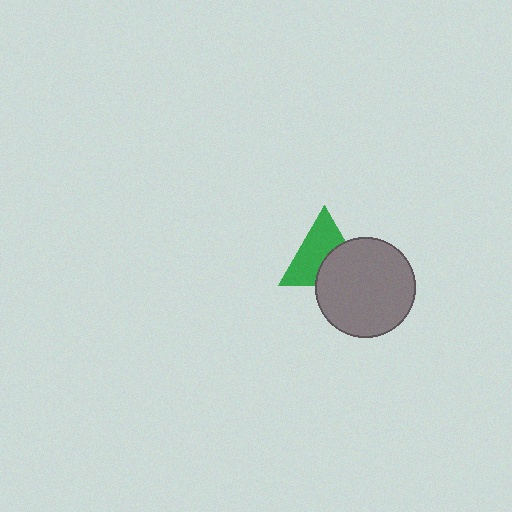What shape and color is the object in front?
The object in front is a gray circle.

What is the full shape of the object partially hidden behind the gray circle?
The partially hidden object is a green triangle.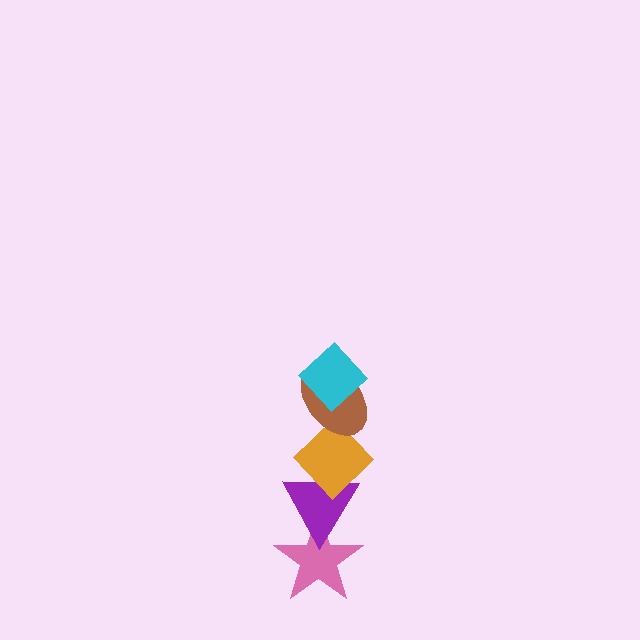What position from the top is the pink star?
The pink star is 5th from the top.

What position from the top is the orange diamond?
The orange diamond is 3rd from the top.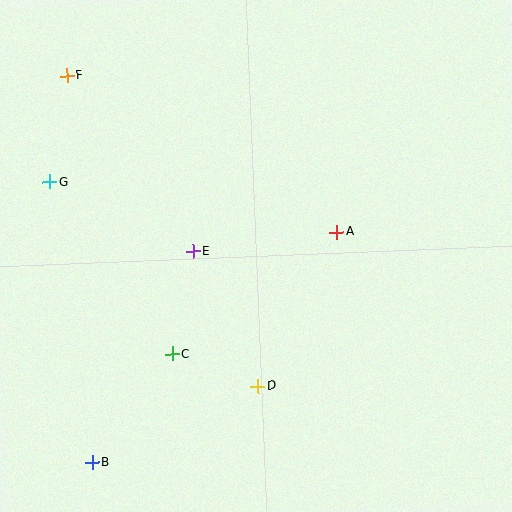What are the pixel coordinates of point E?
Point E is at (193, 252).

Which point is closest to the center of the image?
Point E at (193, 252) is closest to the center.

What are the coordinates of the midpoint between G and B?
The midpoint between G and B is at (71, 322).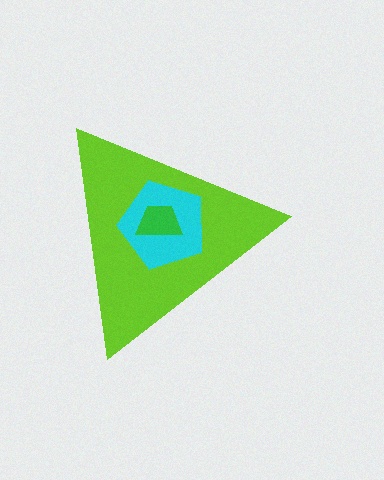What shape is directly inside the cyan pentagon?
The green trapezoid.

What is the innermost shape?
The green trapezoid.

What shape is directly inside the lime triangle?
The cyan pentagon.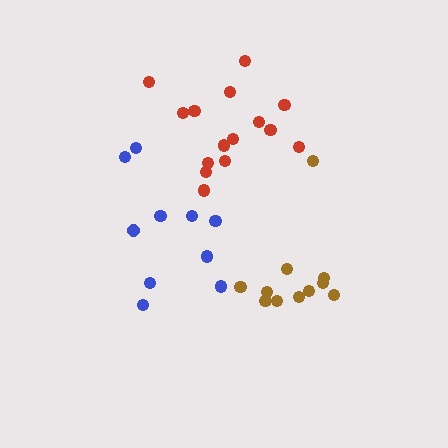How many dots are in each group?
Group 1: 10 dots, Group 2: 11 dots, Group 3: 15 dots (36 total).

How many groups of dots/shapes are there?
There are 3 groups.